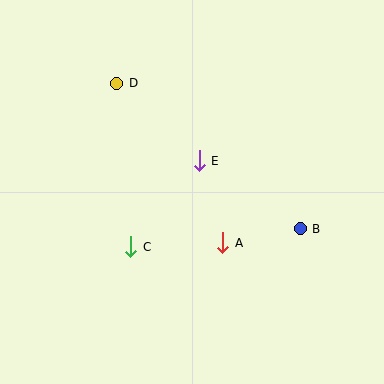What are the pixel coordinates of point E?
Point E is at (199, 161).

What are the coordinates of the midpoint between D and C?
The midpoint between D and C is at (124, 165).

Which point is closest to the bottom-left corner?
Point C is closest to the bottom-left corner.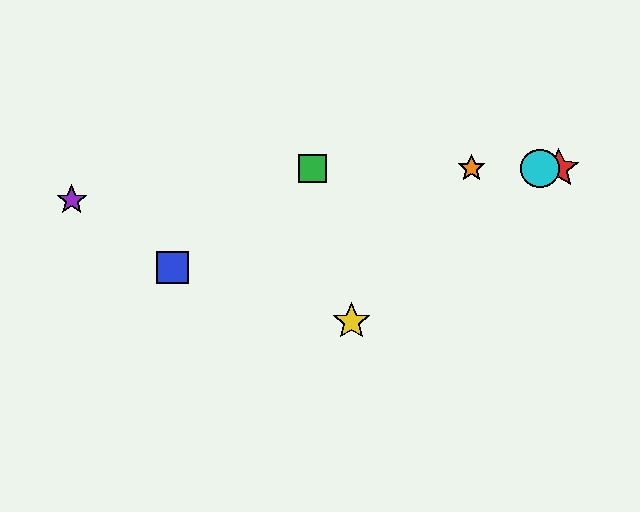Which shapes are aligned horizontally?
The red star, the green square, the orange star, the cyan circle are aligned horizontally.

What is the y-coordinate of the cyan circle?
The cyan circle is at y≈168.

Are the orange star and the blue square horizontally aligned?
No, the orange star is at y≈168 and the blue square is at y≈267.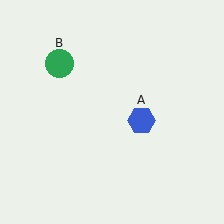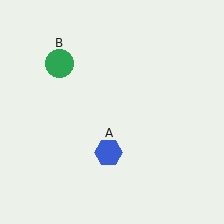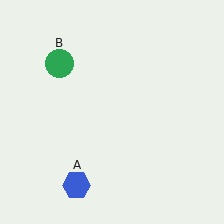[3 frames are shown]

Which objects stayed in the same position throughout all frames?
Green circle (object B) remained stationary.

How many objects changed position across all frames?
1 object changed position: blue hexagon (object A).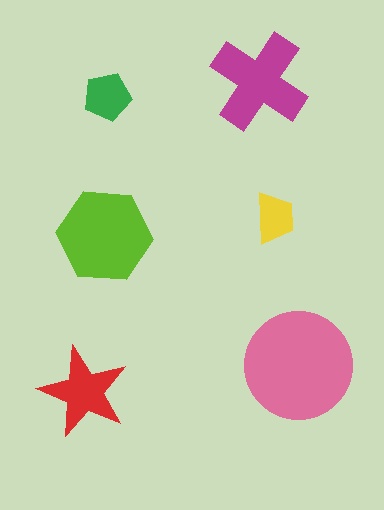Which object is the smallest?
The yellow trapezoid.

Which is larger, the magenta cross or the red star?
The magenta cross.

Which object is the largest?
The pink circle.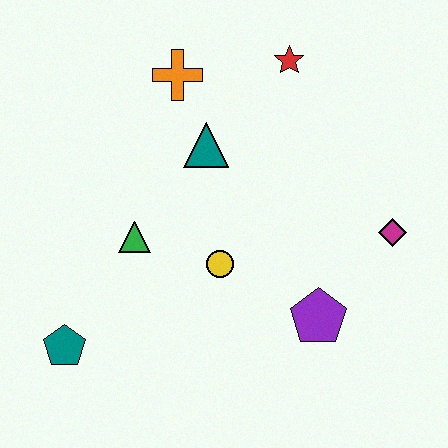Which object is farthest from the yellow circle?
The red star is farthest from the yellow circle.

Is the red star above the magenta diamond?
Yes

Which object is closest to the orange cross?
The teal triangle is closest to the orange cross.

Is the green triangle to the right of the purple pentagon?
No